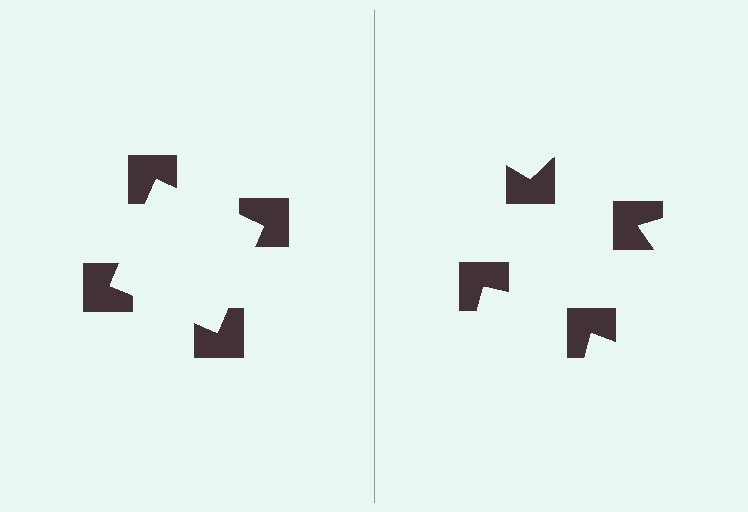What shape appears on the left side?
An illusory square.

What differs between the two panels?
The notched squares are positioned identically on both sides; only the wedge orientations differ. On the left they align to a square; on the right they are misaligned.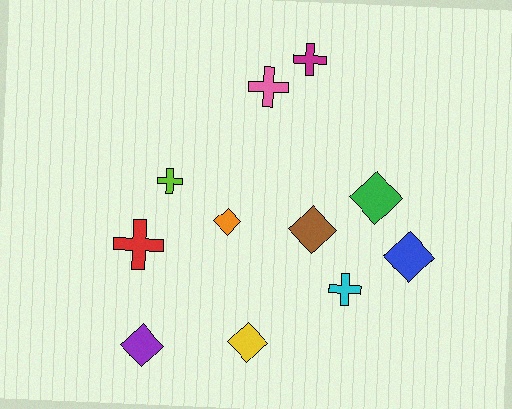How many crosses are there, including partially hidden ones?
There are 5 crosses.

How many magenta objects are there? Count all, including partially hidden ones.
There is 1 magenta object.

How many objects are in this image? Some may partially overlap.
There are 11 objects.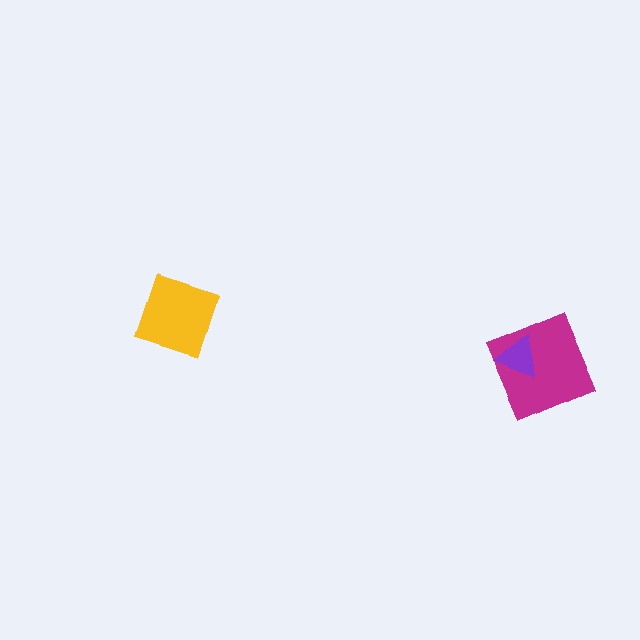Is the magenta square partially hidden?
Yes, it is partially covered by another shape.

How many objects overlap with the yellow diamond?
0 objects overlap with the yellow diamond.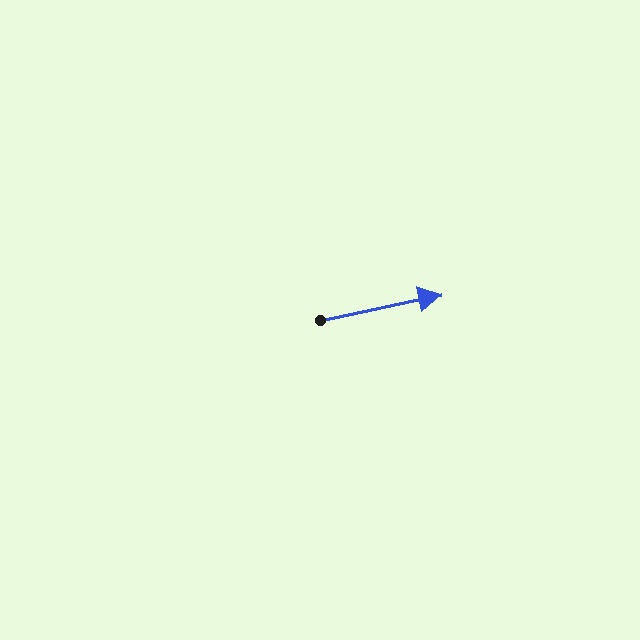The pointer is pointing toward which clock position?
Roughly 3 o'clock.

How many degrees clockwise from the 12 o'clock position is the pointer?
Approximately 78 degrees.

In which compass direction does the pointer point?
East.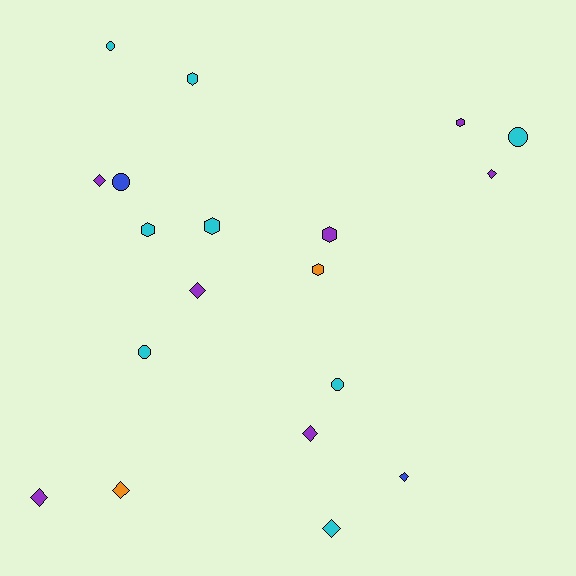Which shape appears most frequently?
Diamond, with 8 objects.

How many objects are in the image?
There are 19 objects.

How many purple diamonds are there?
There are 5 purple diamonds.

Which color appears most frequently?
Cyan, with 8 objects.